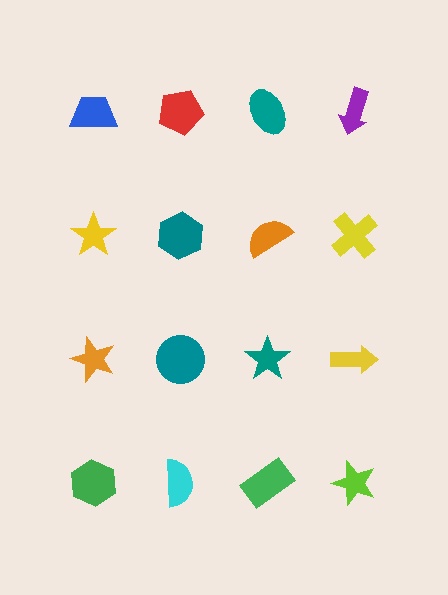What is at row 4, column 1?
A green hexagon.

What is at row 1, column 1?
A blue trapezoid.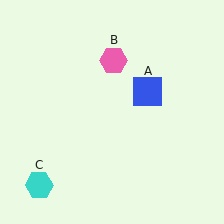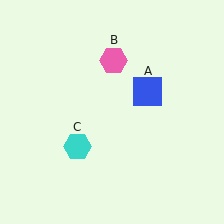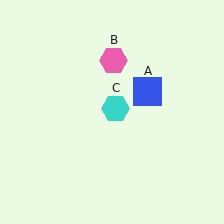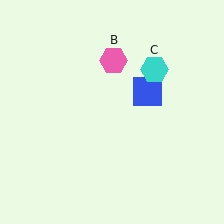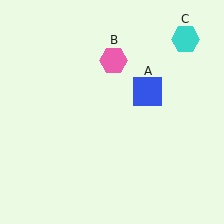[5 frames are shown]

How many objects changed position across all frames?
1 object changed position: cyan hexagon (object C).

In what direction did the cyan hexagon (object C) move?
The cyan hexagon (object C) moved up and to the right.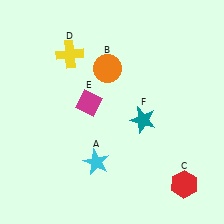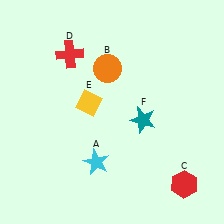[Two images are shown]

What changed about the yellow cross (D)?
In Image 1, D is yellow. In Image 2, it changed to red.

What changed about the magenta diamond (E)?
In Image 1, E is magenta. In Image 2, it changed to yellow.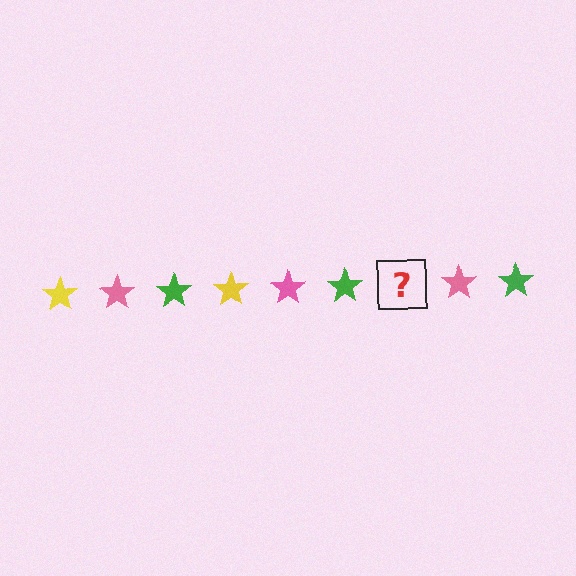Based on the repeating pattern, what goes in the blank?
The blank should be a yellow star.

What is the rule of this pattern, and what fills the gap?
The rule is that the pattern cycles through yellow, pink, green stars. The gap should be filled with a yellow star.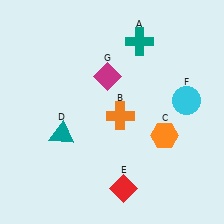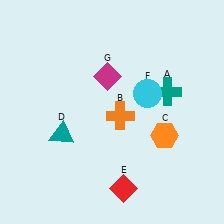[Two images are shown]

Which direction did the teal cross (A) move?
The teal cross (A) moved down.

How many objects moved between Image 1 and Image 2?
2 objects moved between the two images.